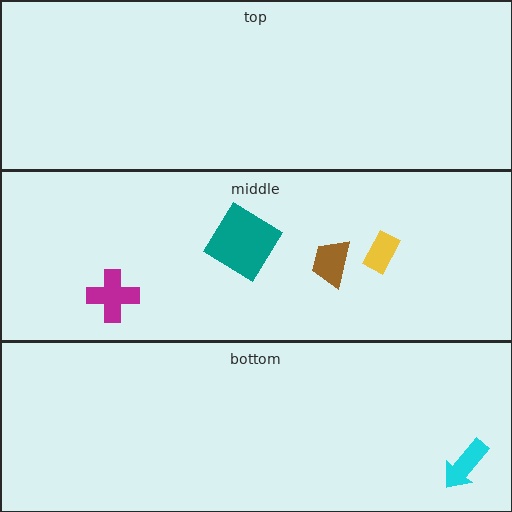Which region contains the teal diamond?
The middle region.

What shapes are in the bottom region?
The cyan arrow.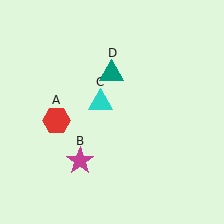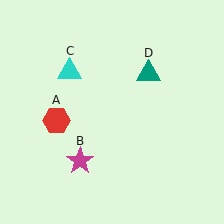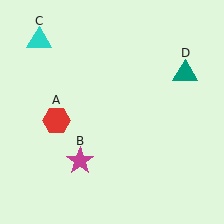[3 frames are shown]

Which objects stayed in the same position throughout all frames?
Red hexagon (object A) and magenta star (object B) remained stationary.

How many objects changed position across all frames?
2 objects changed position: cyan triangle (object C), teal triangle (object D).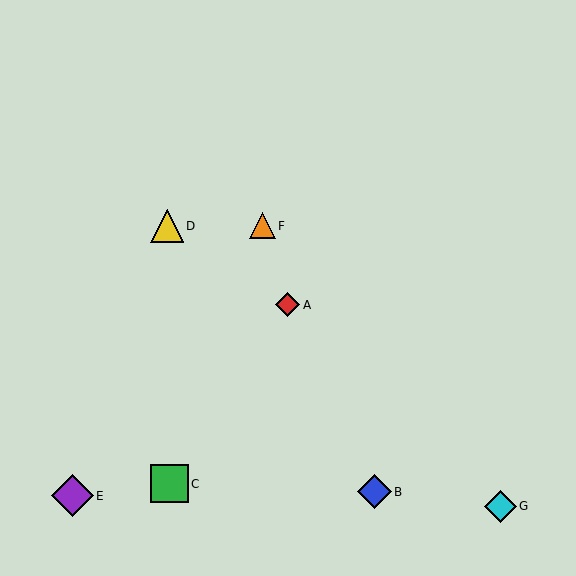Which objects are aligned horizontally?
Objects D, F are aligned horizontally.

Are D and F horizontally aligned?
Yes, both are at y≈226.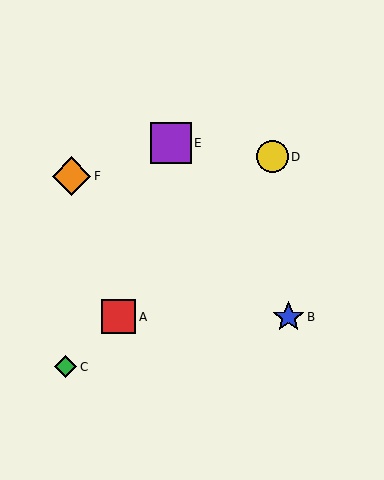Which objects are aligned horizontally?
Objects A, B are aligned horizontally.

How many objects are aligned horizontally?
2 objects (A, B) are aligned horizontally.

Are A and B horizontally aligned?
Yes, both are at y≈317.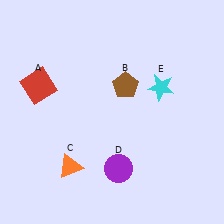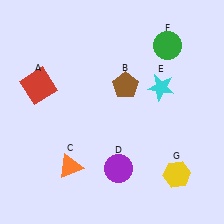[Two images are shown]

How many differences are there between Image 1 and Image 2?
There are 2 differences between the two images.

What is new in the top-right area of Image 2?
A green circle (F) was added in the top-right area of Image 2.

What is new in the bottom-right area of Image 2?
A yellow hexagon (G) was added in the bottom-right area of Image 2.